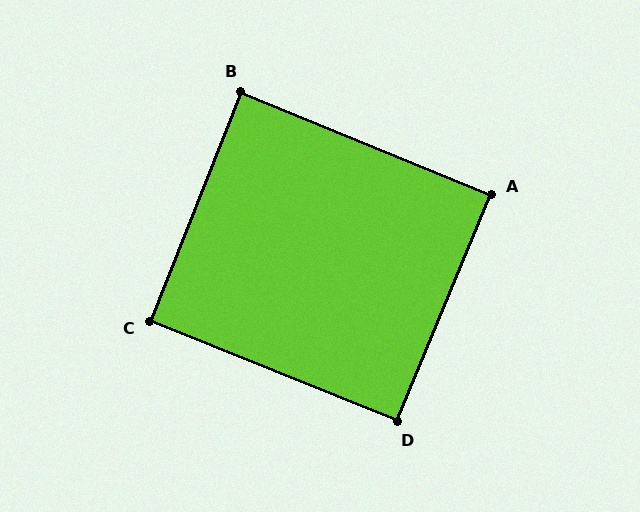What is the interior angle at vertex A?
Approximately 90 degrees (approximately right).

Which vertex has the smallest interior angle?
B, at approximately 89 degrees.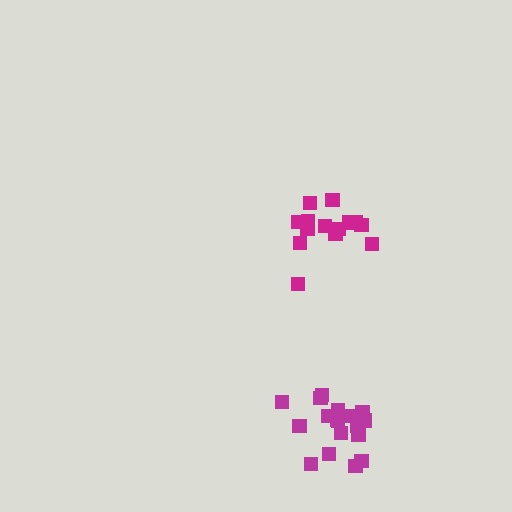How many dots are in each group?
Group 1: 18 dots, Group 2: 14 dots (32 total).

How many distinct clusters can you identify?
There are 2 distinct clusters.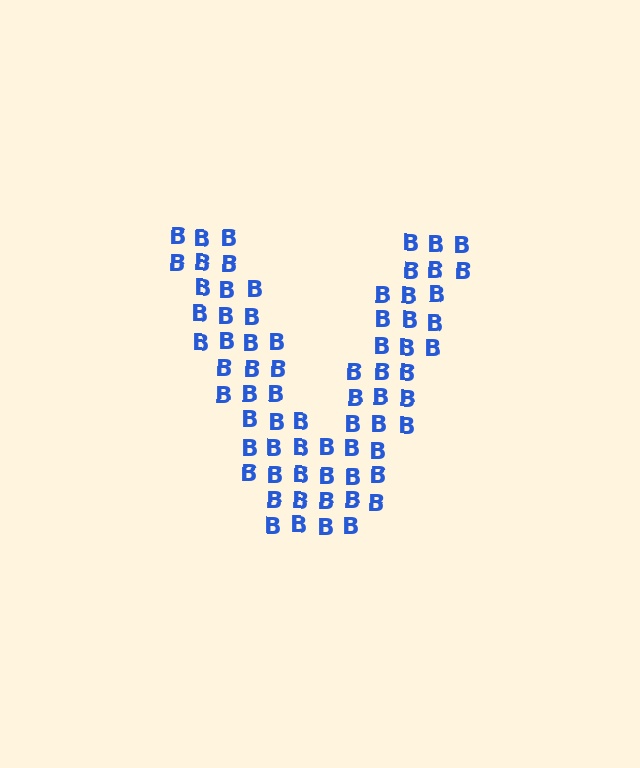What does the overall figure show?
The overall figure shows the letter V.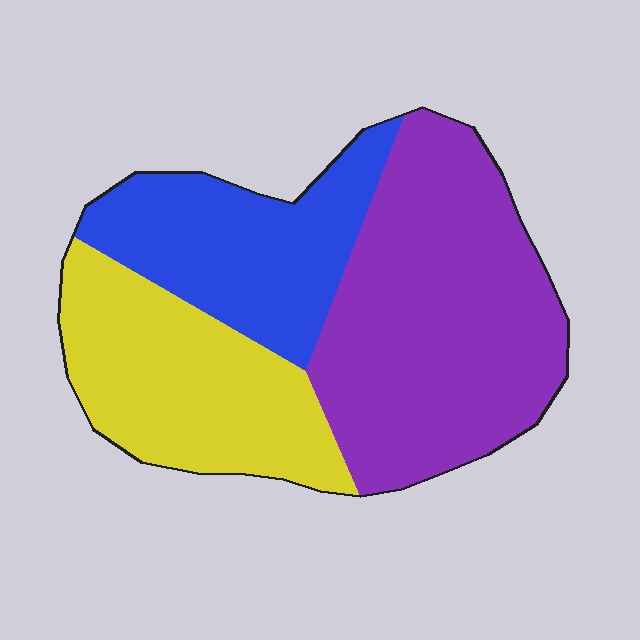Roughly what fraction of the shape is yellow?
Yellow covers around 30% of the shape.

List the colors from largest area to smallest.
From largest to smallest: purple, yellow, blue.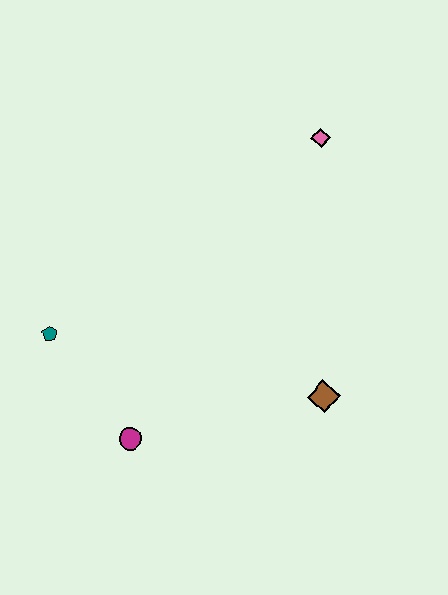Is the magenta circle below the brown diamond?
Yes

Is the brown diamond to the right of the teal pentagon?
Yes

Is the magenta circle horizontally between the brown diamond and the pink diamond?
No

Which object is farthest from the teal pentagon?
The pink diamond is farthest from the teal pentagon.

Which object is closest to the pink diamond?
The brown diamond is closest to the pink diamond.